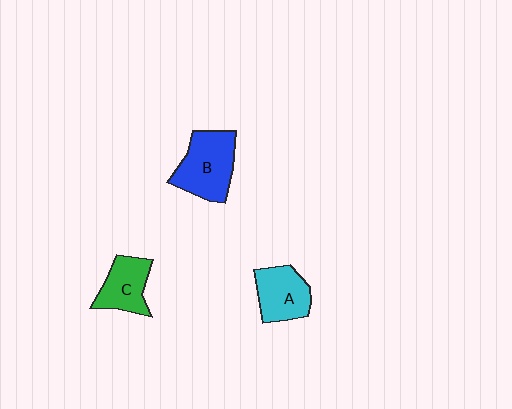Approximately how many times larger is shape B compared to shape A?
Approximately 1.3 times.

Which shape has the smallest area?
Shape C (green).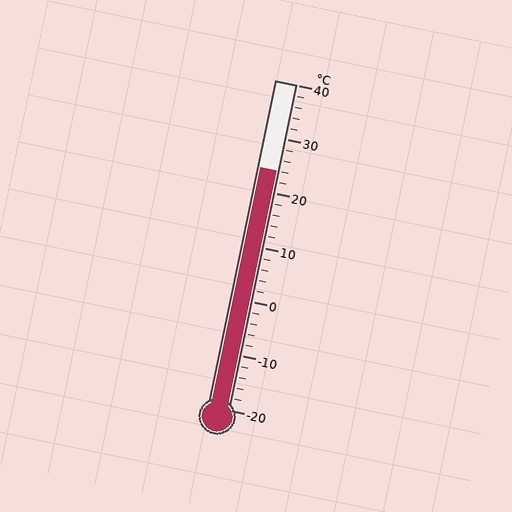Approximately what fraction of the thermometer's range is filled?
The thermometer is filled to approximately 75% of its range.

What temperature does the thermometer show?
The thermometer shows approximately 24°C.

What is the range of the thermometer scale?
The thermometer scale ranges from -20°C to 40°C.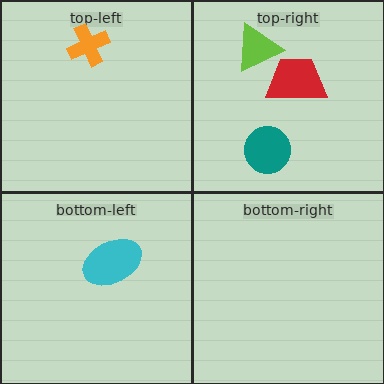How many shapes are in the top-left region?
1.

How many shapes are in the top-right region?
3.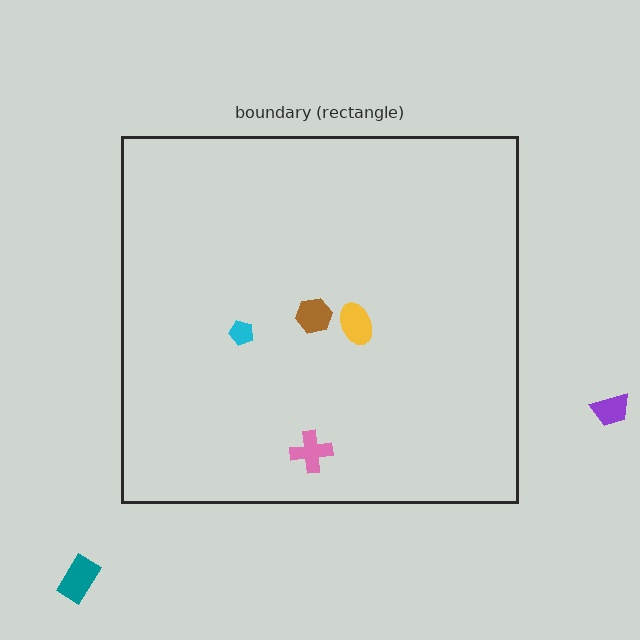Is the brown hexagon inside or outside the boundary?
Inside.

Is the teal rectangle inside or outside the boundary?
Outside.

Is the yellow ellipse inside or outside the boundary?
Inside.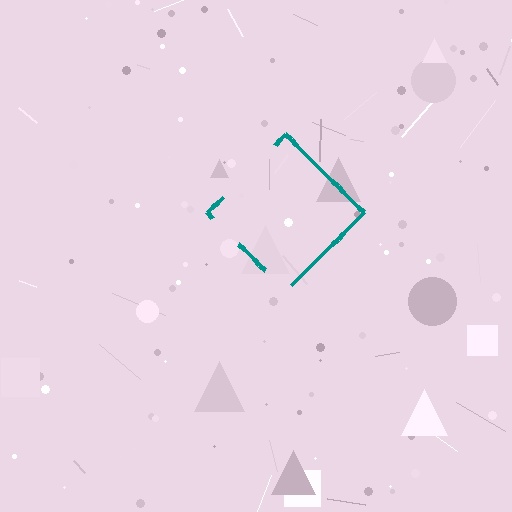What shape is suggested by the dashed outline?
The dashed outline suggests a diamond.